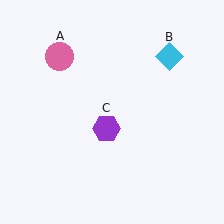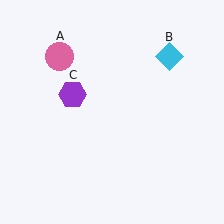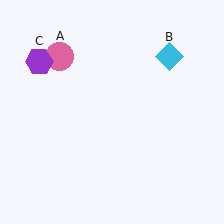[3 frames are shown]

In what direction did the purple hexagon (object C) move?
The purple hexagon (object C) moved up and to the left.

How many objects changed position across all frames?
1 object changed position: purple hexagon (object C).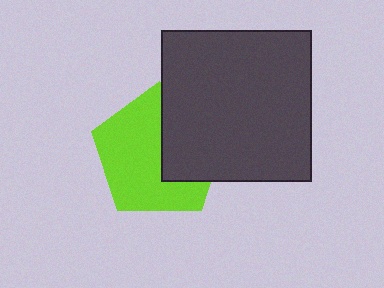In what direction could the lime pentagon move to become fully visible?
The lime pentagon could move left. That would shift it out from behind the dark gray square entirely.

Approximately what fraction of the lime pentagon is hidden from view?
Roughly 37% of the lime pentagon is hidden behind the dark gray square.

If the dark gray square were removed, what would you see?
You would see the complete lime pentagon.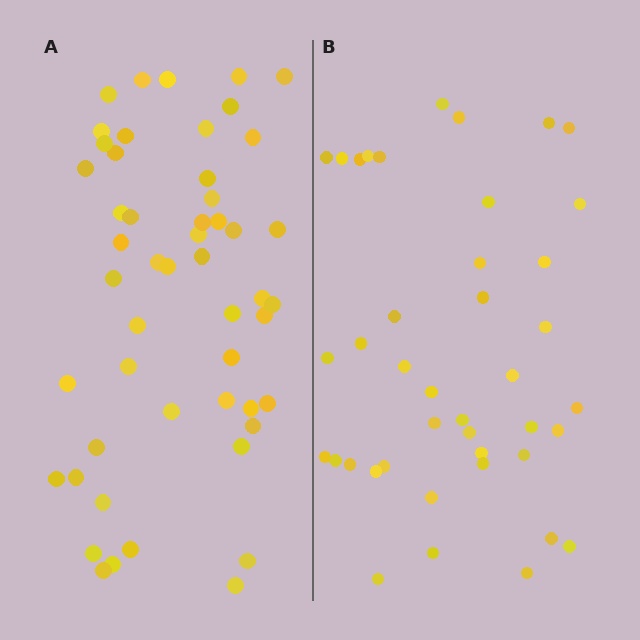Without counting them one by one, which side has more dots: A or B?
Region A (the left region) has more dots.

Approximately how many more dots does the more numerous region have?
Region A has roughly 10 or so more dots than region B.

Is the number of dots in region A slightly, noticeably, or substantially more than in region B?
Region A has only slightly more — the two regions are fairly close. The ratio is roughly 1.2 to 1.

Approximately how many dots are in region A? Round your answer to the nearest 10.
About 50 dots. (The exact count is 51, which rounds to 50.)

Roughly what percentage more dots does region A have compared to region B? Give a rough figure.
About 25% more.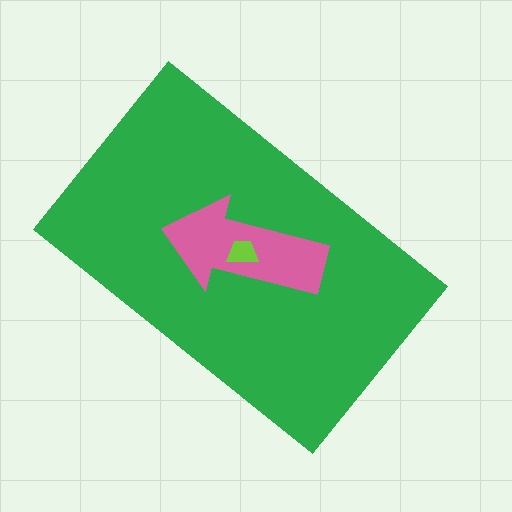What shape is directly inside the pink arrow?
The lime trapezoid.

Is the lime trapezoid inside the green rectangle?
Yes.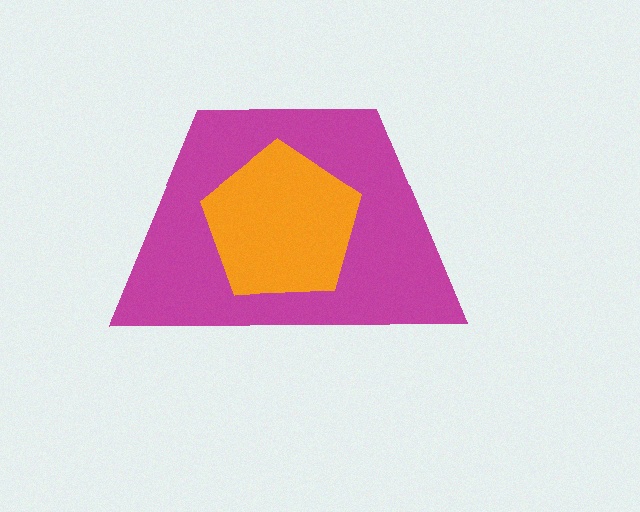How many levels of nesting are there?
2.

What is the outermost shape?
The magenta trapezoid.